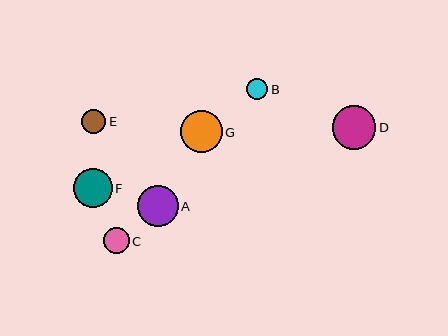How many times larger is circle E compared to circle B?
Circle E is approximately 1.1 times the size of circle B.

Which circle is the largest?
Circle D is the largest with a size of approximately 43 pixels.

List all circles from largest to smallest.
From largest to smallest: D, G, A, F, C, E, B.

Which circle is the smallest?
Circle B is the smallest with a size of approximately 21 pixels.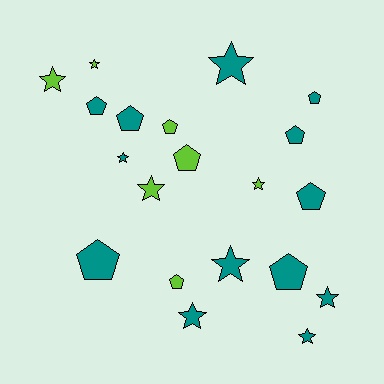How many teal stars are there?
There are 6 teal stars.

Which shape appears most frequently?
Star, with 10 objects.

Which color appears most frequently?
Teal, with 13 objects.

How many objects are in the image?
There are 20 objects.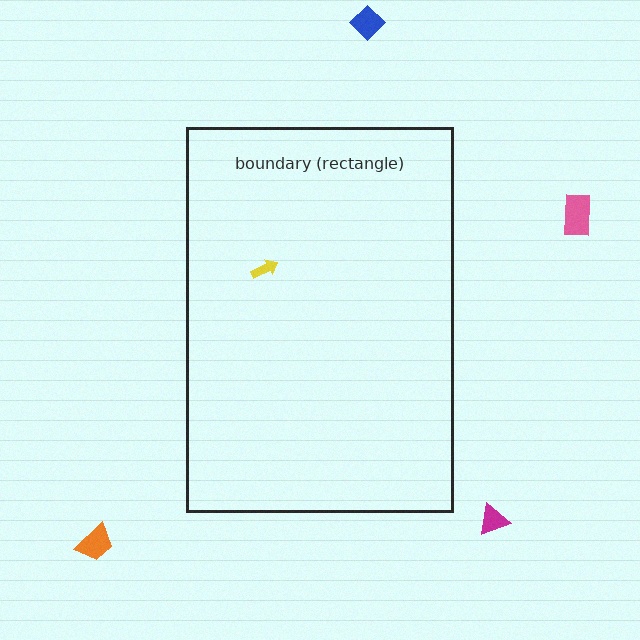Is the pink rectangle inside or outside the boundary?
Outside.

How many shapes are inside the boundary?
1 inside, 4 outside.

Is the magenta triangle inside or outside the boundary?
Outside.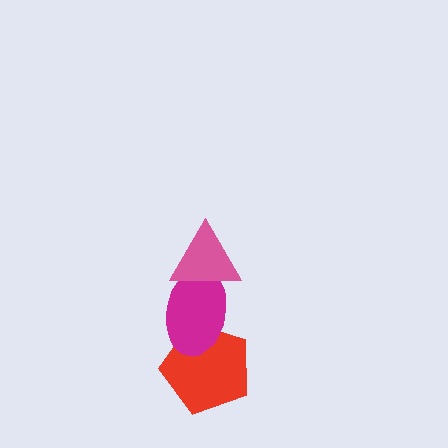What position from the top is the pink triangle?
The pink triangle is 1st from the top.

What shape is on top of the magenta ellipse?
The pink triangle is on top of the magenta ellipse.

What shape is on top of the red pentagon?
The magenta ellipse is on top of the red pentagon.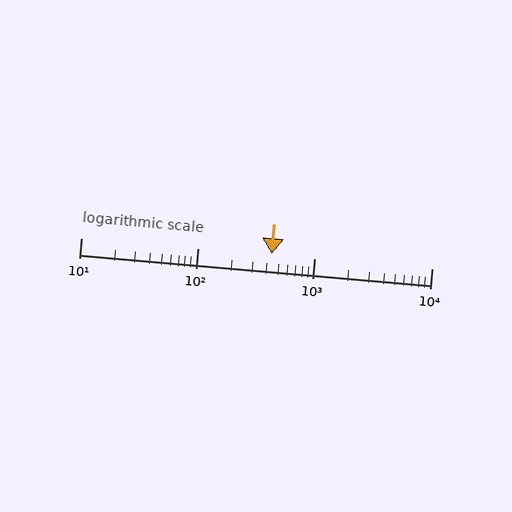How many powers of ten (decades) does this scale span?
The scale spans 3 decades, from 10 to 10000.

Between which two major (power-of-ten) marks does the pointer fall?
The pointer is between 100 and 1000.